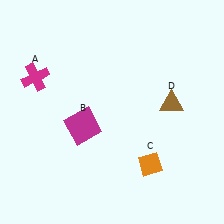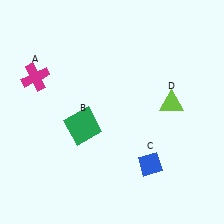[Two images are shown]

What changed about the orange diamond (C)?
In Image 1, C is orange. In Image 2, it changed to blue.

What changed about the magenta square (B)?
In Image 1, B is magenta. In Image 2, it changed to green.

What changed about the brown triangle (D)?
In Image 1, D is brown. In Image 2, it changed to lime.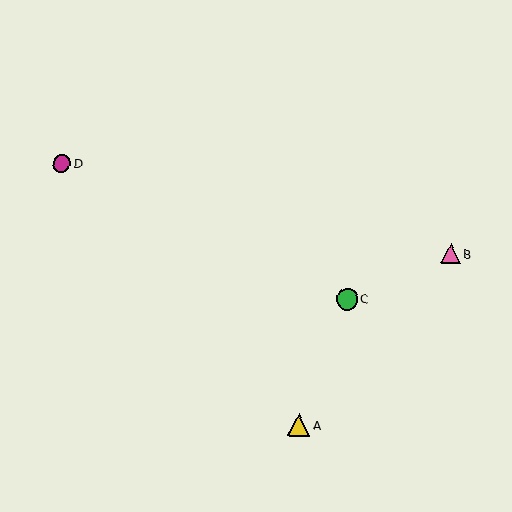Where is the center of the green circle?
The center of the green circle is at (347, 299).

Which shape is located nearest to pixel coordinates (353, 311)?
The green circle (labeled C) at (347, 299) is nearest to that location.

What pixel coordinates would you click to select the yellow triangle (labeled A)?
Click at (299, 425) to select the yellow triangle A.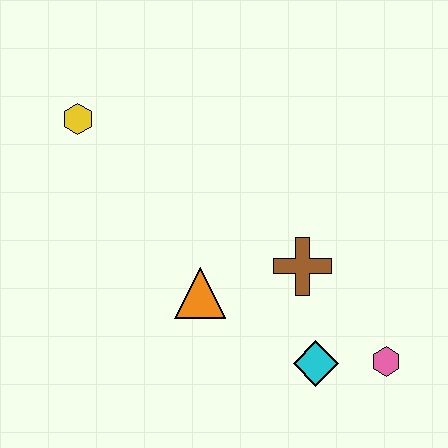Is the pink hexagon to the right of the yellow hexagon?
Yes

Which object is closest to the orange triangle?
The brown cross is closest to the orange triangle.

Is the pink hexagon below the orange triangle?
Yes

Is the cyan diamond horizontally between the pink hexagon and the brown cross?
Yes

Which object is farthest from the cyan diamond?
The yellow hexagon is farthest from the cyan diamond.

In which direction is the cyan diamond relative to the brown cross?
The cyan diamond is below the brown cross.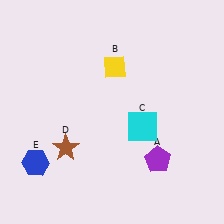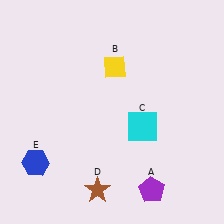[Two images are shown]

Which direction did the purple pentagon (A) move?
The purple pentagon (A) moved down.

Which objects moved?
The objects that moved are: the purple pentagon (A), the brown star (D).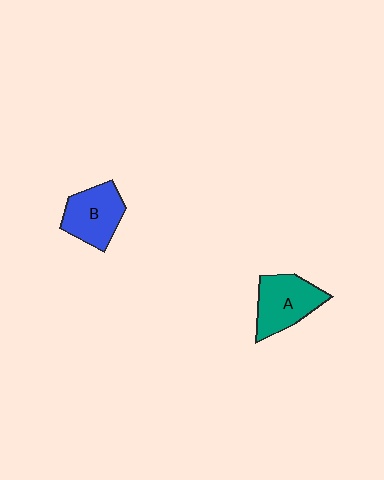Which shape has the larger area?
Shape A (teal).